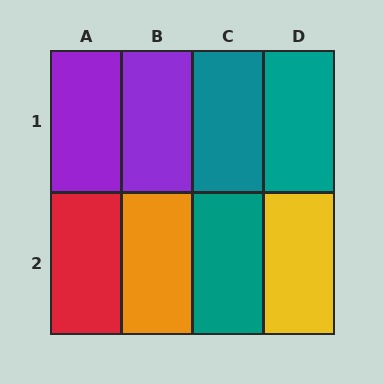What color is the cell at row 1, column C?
Teal.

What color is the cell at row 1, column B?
Purple.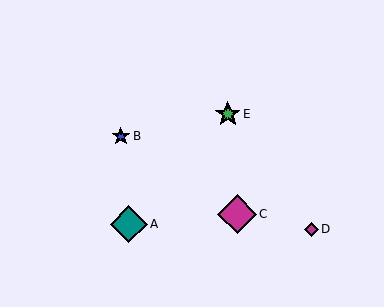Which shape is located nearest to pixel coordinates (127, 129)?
The blue star (labeled B) at (121, 136) is nearest to that location.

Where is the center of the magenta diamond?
The center of the magenta diamond is at (237, 214).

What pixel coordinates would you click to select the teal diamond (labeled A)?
Click at (129, 224) to select the teal diamond A.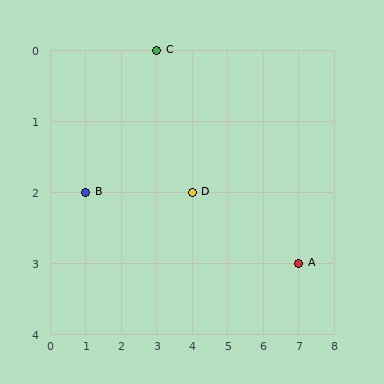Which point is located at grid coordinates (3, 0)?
Point C is at (3, 0).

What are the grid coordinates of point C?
Point C is at grid coordinates (3, 0).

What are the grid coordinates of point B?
Point B is at grid coordinates (1, 2).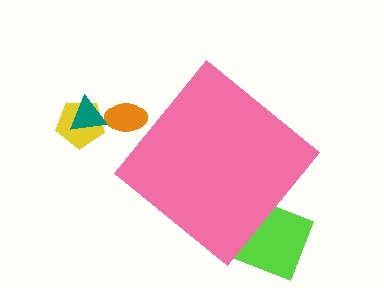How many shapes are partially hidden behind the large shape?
2 shapes are partially hidden.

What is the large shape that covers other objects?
A pink diamond.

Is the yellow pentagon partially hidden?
No, the yellow pentagon is fully visible.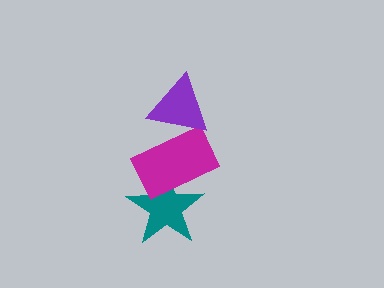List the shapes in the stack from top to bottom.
From top to bottom: the purple triangle, the magenta rectangle, the teal star.